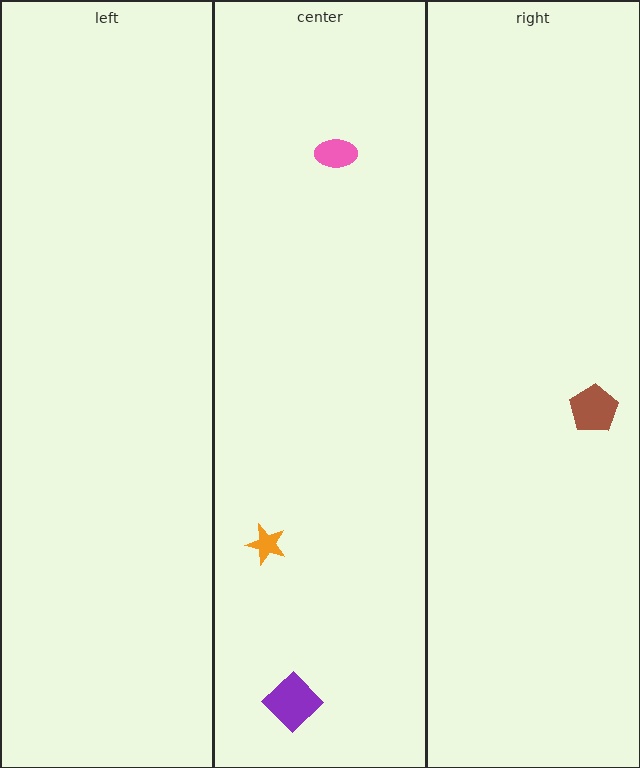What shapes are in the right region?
The brown pentagon.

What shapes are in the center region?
The purple diamond, the pink ellipse, the orange star.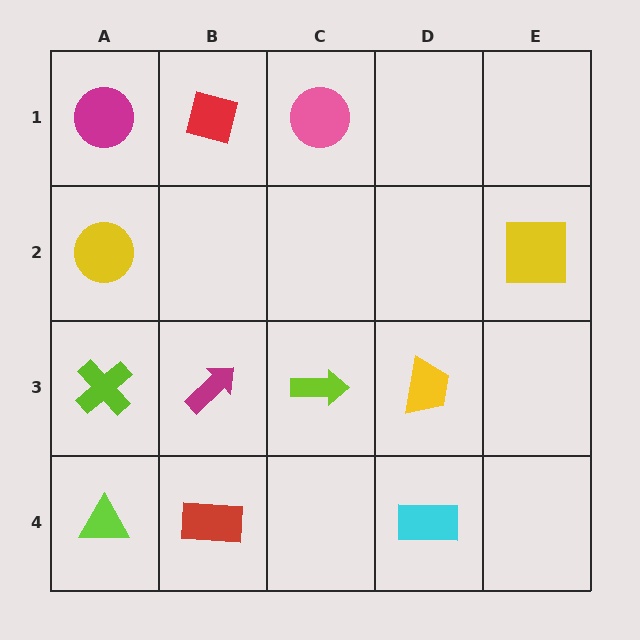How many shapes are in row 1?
3 shapes.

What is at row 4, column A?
A lime triangle.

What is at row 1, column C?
A pink circle.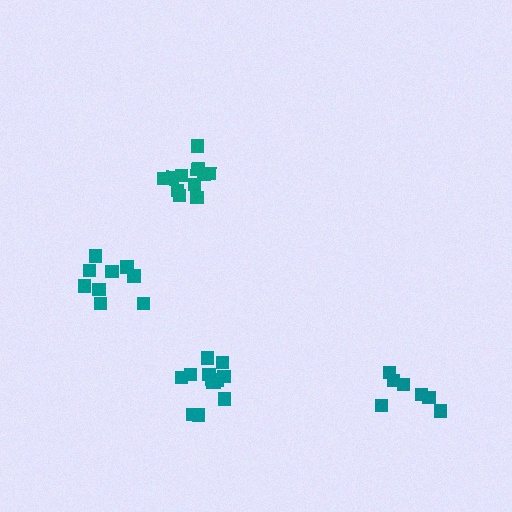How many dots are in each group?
Group 1: 13 dots, Group 2: 7 dots, Group 3: 12 dots, Group 4: 9 dots (41 total).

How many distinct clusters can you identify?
There are 4 distinct clusters.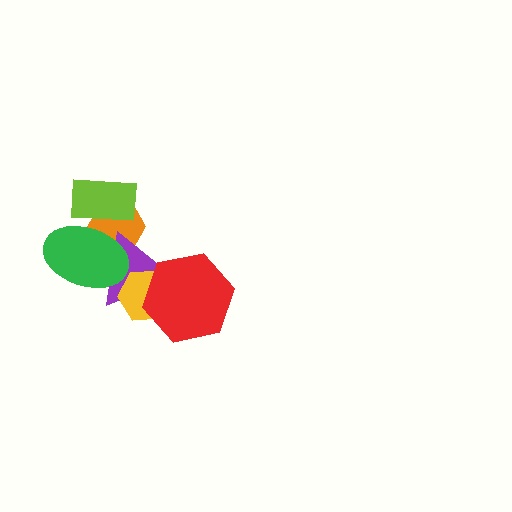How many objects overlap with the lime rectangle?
2 objects overlap with the lime rectangle.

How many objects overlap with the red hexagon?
2 objects overlap with the red hexagon.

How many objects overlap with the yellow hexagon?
2 objects overlap with the yellow hexagon.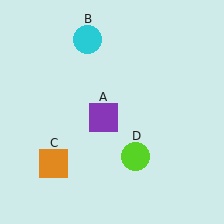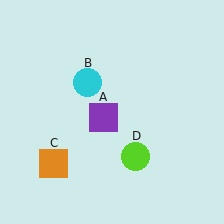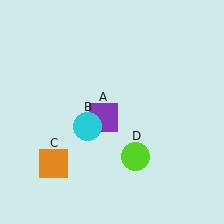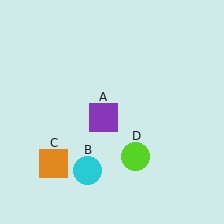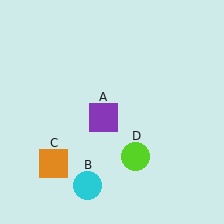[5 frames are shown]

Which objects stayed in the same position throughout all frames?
Purple square (object A) and orange square (object C) and lime circle (object D) remained stationary.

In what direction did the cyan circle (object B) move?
The cyan circle (object B) moved down.